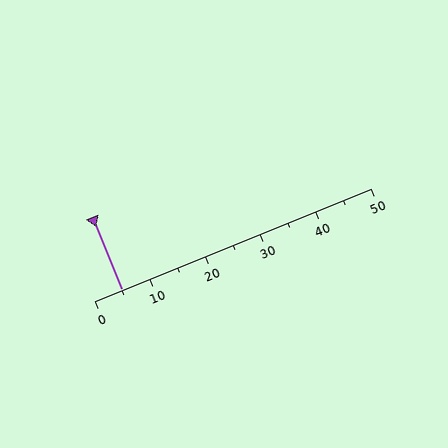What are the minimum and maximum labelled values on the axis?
The axis runs from 0 to 50.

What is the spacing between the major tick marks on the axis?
The major ticks are spaced 10 apart.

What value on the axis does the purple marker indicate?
The marker indicates approximately 5.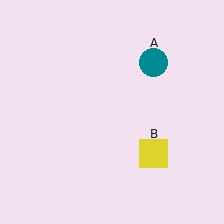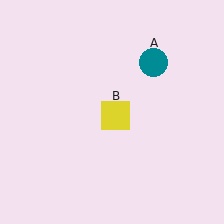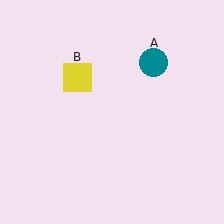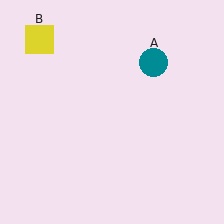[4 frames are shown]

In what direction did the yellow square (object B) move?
The yellow square (object B) moved up and to the left.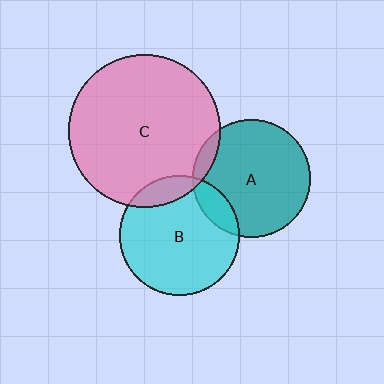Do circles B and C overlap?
Yes.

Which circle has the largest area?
Circle C (pink).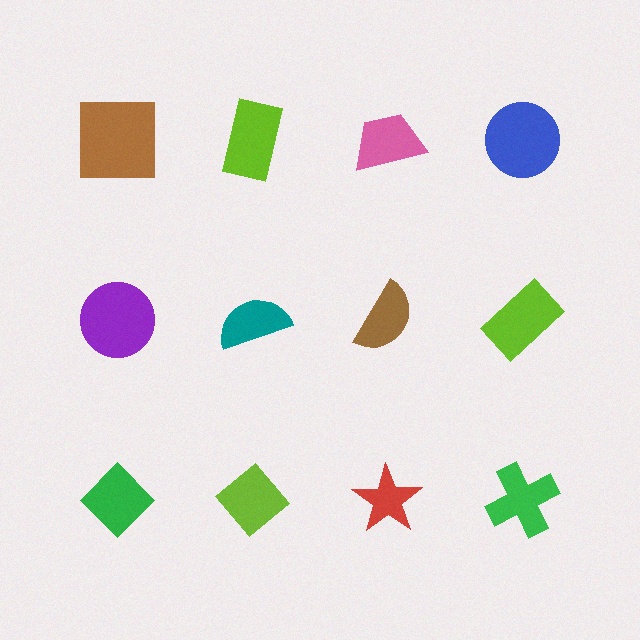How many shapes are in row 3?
4 shapes.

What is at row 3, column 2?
A lime diamond.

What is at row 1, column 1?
A brown square.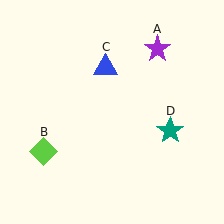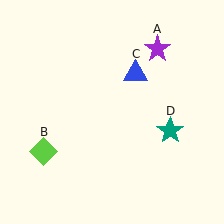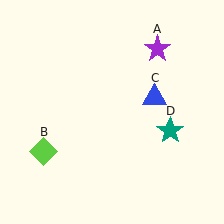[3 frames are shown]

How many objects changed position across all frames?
1 object changed position: blue triangle (object C).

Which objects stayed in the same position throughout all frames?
Purple star (object A) and lime diamond (object B) and teal star (object D) remained stationary.